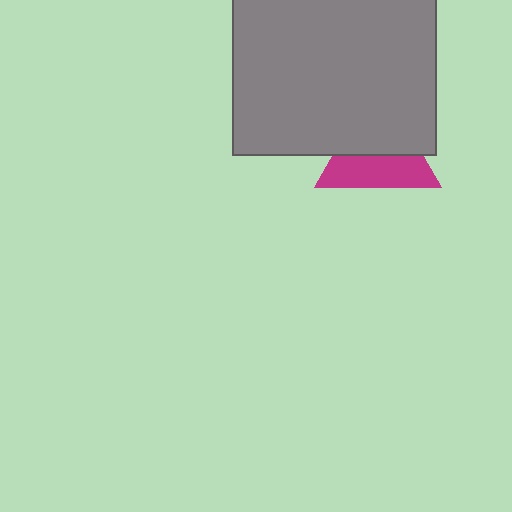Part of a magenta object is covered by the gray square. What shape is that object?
It is a triangle.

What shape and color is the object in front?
The object in front is a gray square.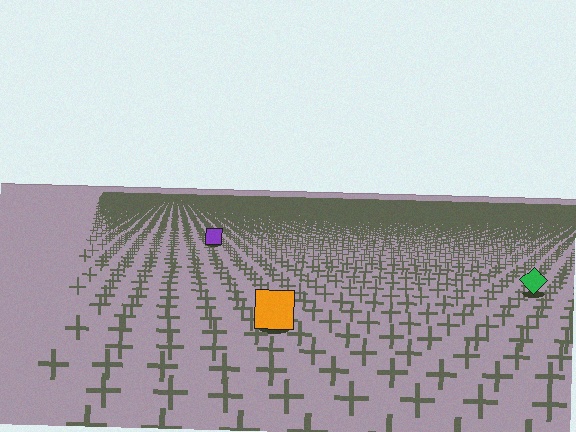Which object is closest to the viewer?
The orange square is closest. The texture marks near it are larger and more spread out.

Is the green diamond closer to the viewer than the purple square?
Yes. The green diamond is closer — you can tell from the texture gradient: the ground texture is coarser near it.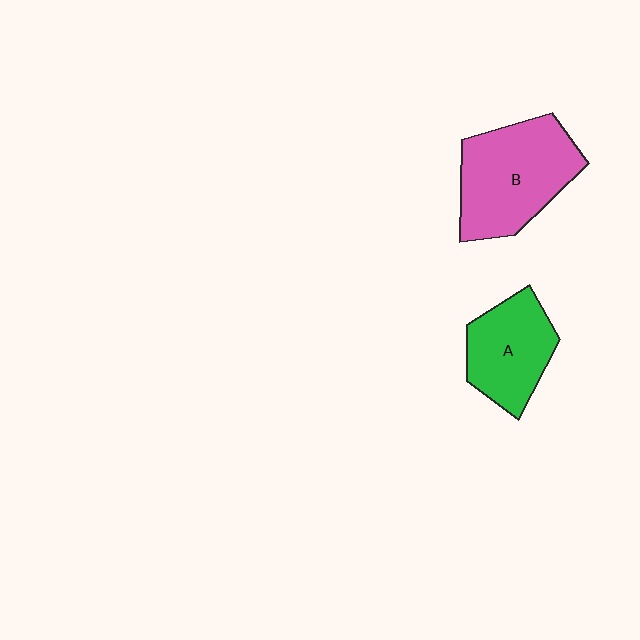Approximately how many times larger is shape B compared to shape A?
Approximately 1.4 times.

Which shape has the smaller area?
Shape A (green).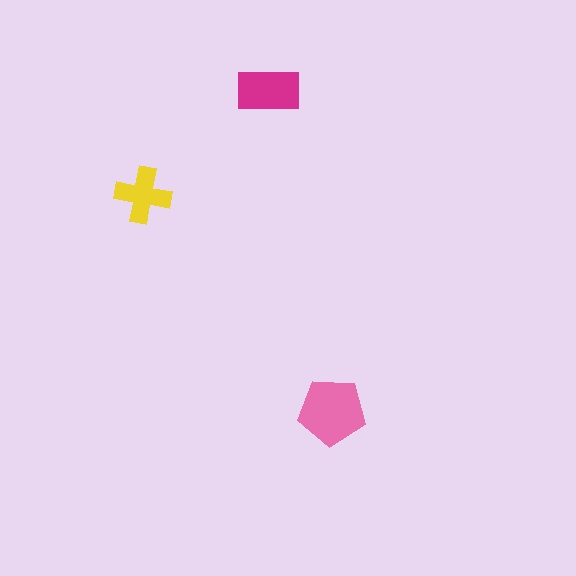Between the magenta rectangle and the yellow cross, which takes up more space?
The magenta rectangle.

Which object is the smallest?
The yellow cross.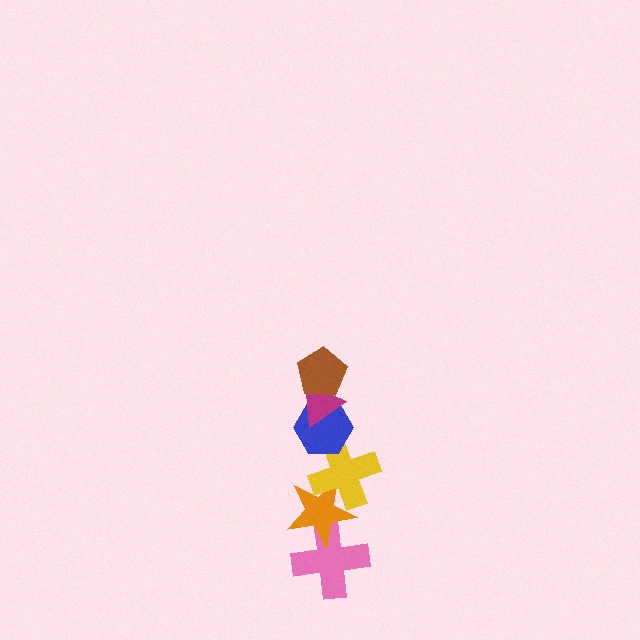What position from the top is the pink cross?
The pink cross is 6th from the top.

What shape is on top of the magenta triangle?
The brown pentagon is on top of the magenta triangle.